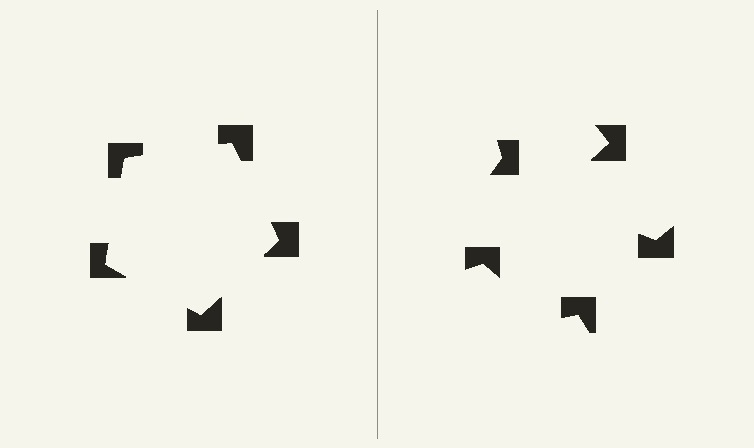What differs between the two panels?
The notched squares are positioned identically on both sides; only the wedge orientations differ. On the left they align to a pentagon; on the right they are misaligned.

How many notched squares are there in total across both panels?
10 — 5 on each side.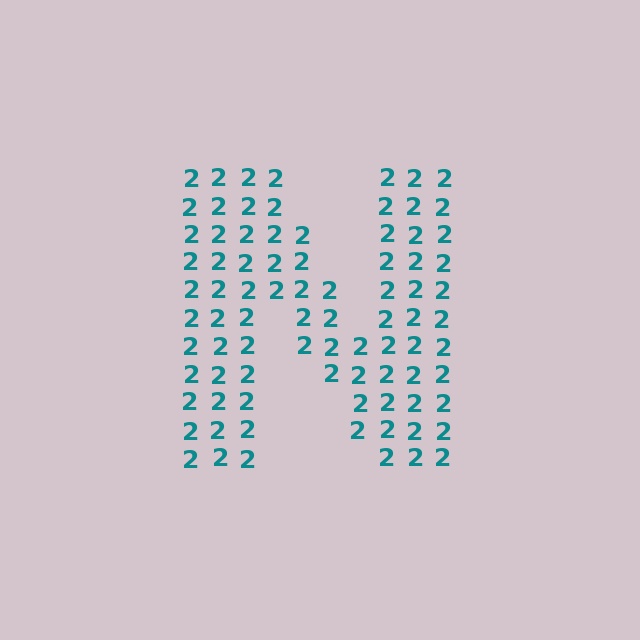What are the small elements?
The small elements are digit 2's.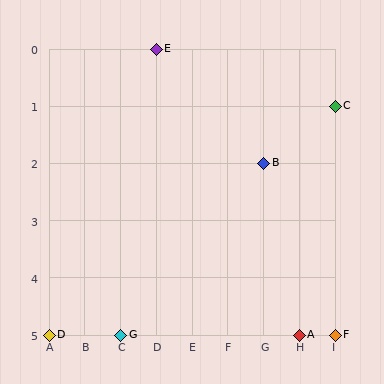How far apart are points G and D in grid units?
Points G and D are 2 columns apart.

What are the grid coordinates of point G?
Point G is at grid coordinates (C, 5).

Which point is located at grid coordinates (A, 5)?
Point D is at (A, 5).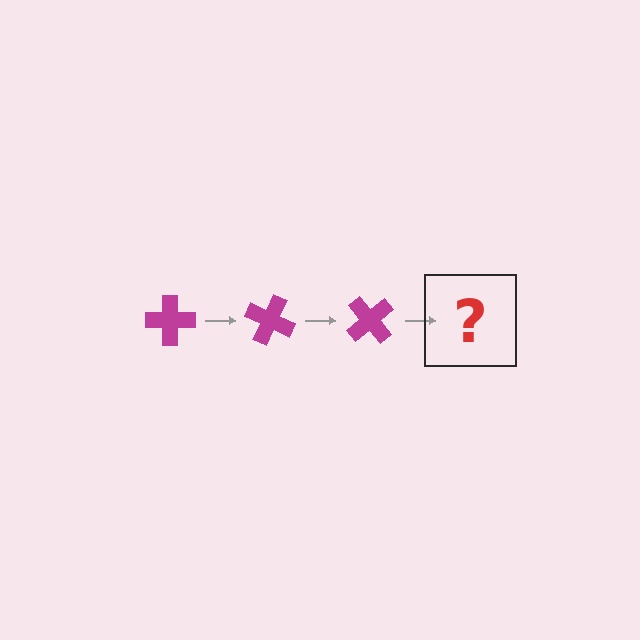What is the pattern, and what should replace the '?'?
The pattern is that the cross rotates 25 degrees each step. The '?' should be a magenta cross rotated 75 degrees.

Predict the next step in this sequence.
The next step is a magenta cross rotated 75 degrees.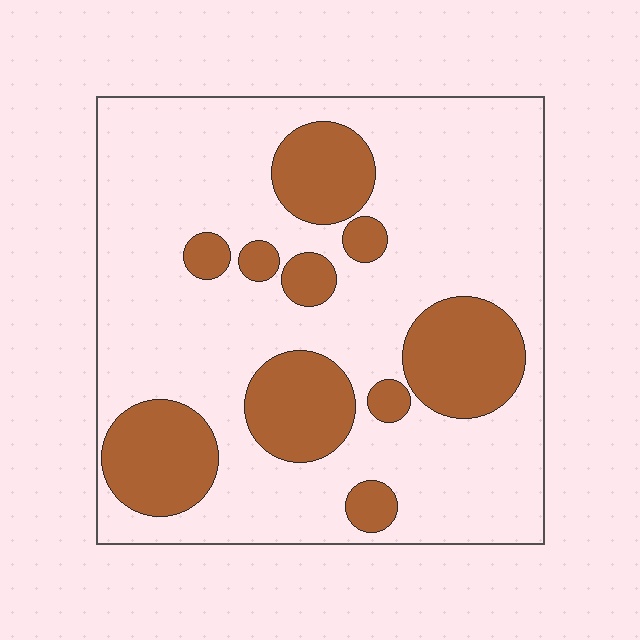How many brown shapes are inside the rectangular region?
10.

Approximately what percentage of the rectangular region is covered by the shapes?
Approximately 25%.